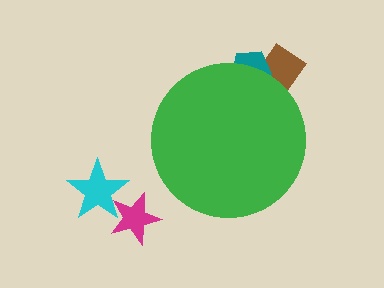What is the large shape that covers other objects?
A green circle.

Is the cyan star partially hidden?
No, the cyan star is fully visible.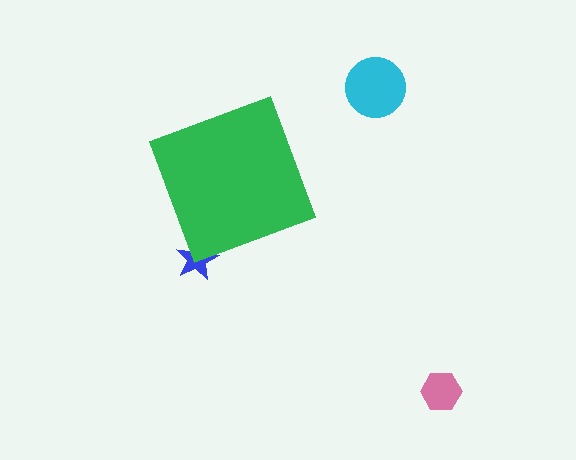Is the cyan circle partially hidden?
No, the cyan circle is fully visible.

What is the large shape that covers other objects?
A green diamond.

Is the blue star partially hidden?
Yes, the blue star is partially hidden behind the green diamond.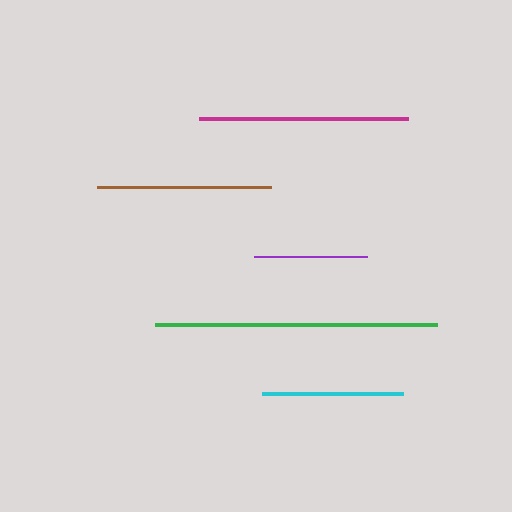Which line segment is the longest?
The green line is the longest at approximately 282 pixels.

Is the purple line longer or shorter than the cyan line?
The cyan line is longer than the purple line.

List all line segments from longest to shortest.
From longest to shortest: green, magenta, brown, cyan, purple.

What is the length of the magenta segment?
The magenta segment is approximately 208 pixels long.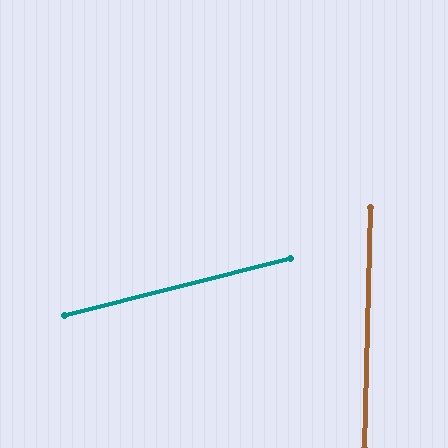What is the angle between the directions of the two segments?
Approximately 74 degrees.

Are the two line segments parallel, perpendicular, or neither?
Neither parallel nor perpendicular — they differ by about 74°.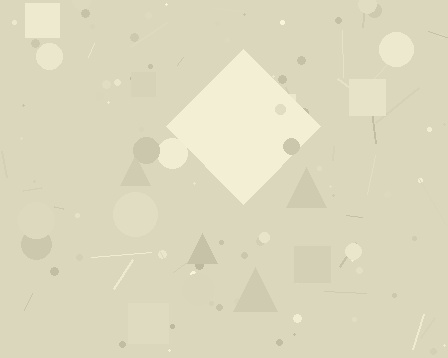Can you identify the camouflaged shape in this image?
The camouflaged shape is a diamond.